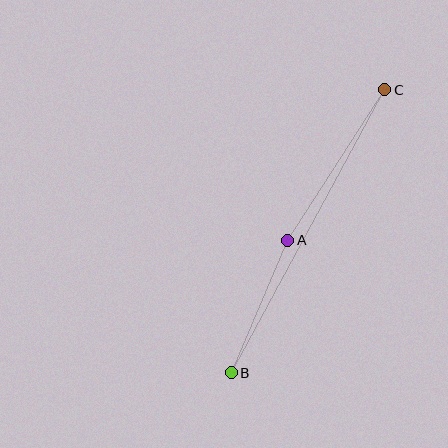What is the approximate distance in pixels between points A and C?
The distance between A and C is approximately 179 pixels.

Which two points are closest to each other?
Points A and B are closest to each other.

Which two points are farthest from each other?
Points B and C are farthest from each other.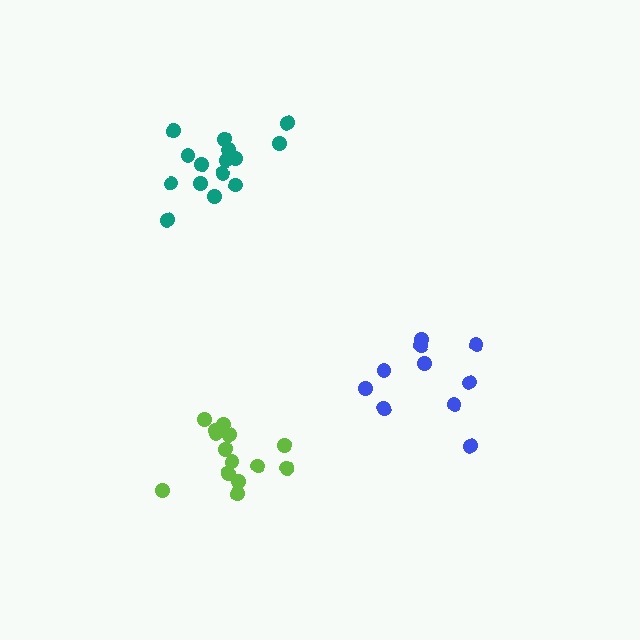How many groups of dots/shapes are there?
There are 3 groups.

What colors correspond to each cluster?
The clusters are colored: lime, teal, blue.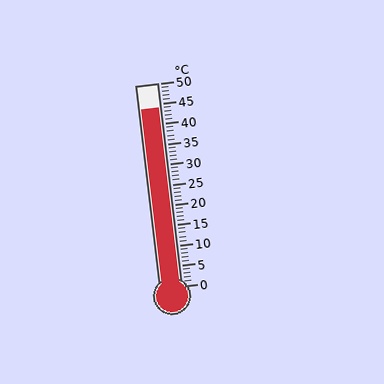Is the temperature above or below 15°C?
The temperature is above 15°C.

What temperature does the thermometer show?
The thermometer shows approximately 44°C.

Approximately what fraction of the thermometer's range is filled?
The thermometer is filled to approximately 90% of its range.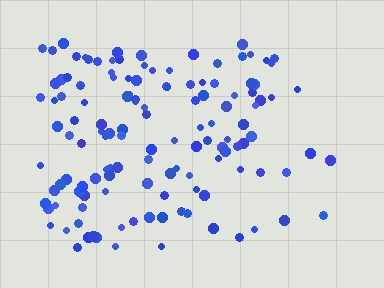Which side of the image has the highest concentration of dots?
The left.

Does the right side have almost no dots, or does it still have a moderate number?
Still a moderate number, just noticeably fewer than the left.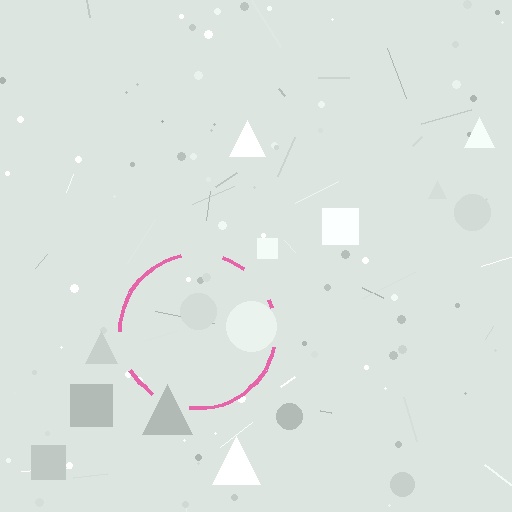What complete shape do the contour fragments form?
The contour fragments form a circle.